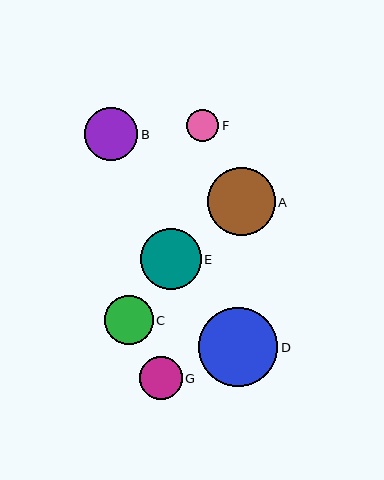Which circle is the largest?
Circle D is the largest with a size of approximately 80 pixels.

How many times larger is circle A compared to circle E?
Circle A is approximately 1.1 times the size of circle E.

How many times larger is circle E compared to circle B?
Circle E is approximately 1.2 times the size of circle B.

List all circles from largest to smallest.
From largest to smallest: D, A, E, B, C, G, F.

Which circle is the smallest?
Circle F is the smallest with a size of approximately 32 pixels.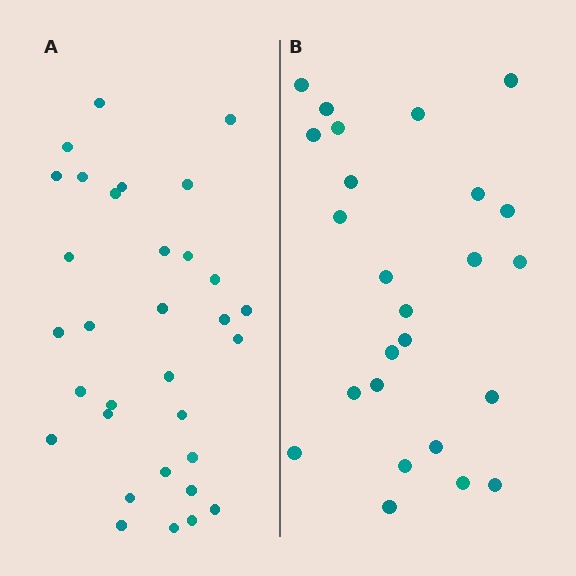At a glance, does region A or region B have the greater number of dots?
Region A (the left region) has more dots.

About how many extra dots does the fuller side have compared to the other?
Region A has roughly 8 or so more dots than region B.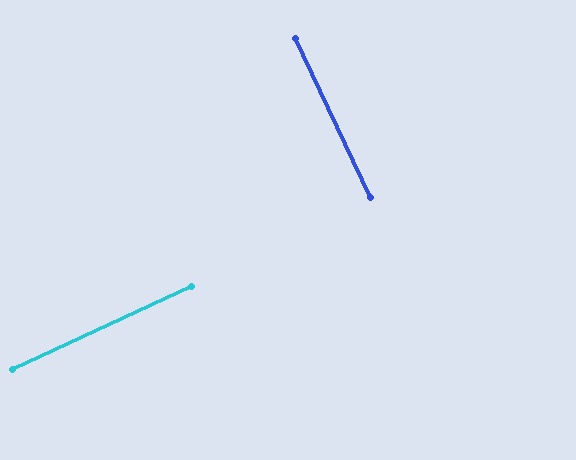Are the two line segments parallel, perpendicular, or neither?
Perpendicular — they meet at approximately 90°.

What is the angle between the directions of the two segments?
Approximately 90 degrees.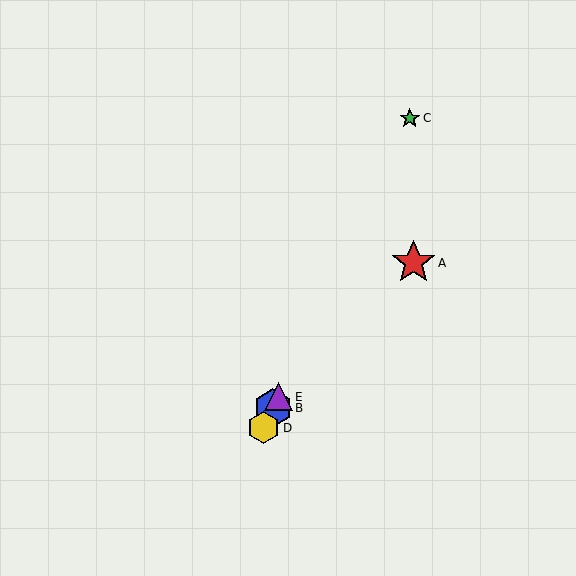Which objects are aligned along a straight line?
Objects B, C, D, E are aligned along a straight line.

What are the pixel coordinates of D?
Object D is at (264, 428).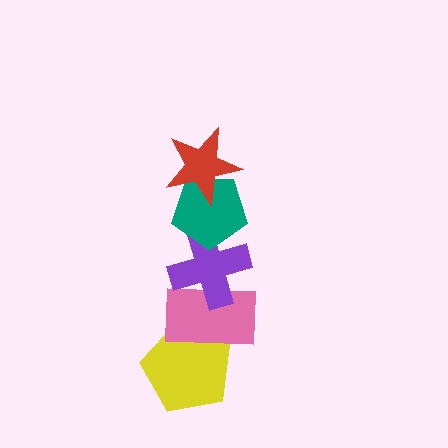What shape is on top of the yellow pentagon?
The pink rectangle is on top of the yellow pentagon.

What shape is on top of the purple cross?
The teal pentagon is on top of the purple cross.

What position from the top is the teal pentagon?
The teal pentagon is 2nd from the top.